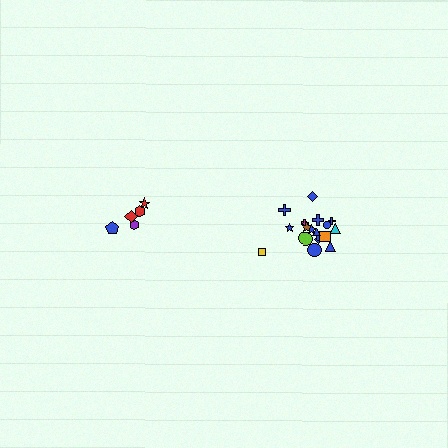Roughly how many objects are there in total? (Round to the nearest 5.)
Roughly 25 objects in total.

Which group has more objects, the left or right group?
The right group.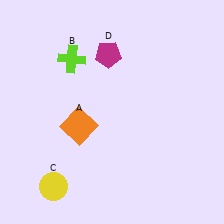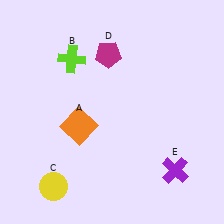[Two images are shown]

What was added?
A purple cross (E) was added in Image 2.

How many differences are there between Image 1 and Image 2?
There is 1 difference between the two images.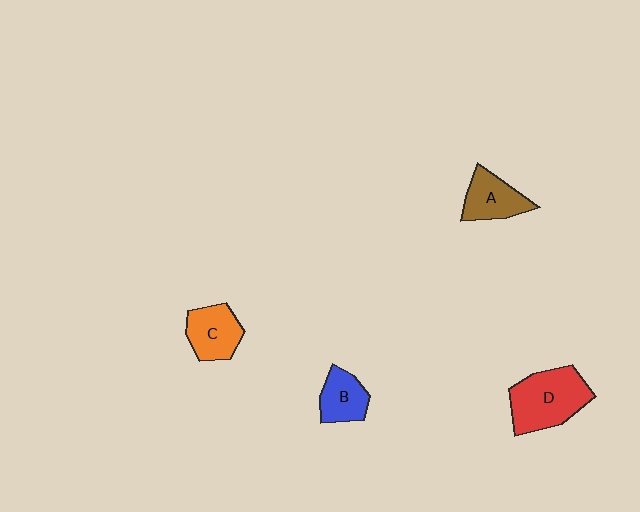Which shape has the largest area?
Shape D (red).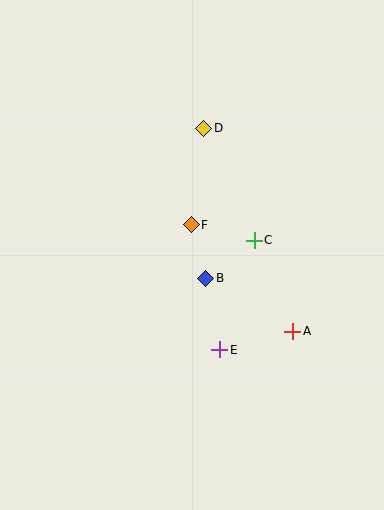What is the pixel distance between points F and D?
The distance between F and D is 97 pixels.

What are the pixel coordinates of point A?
Point A is at (293, 331).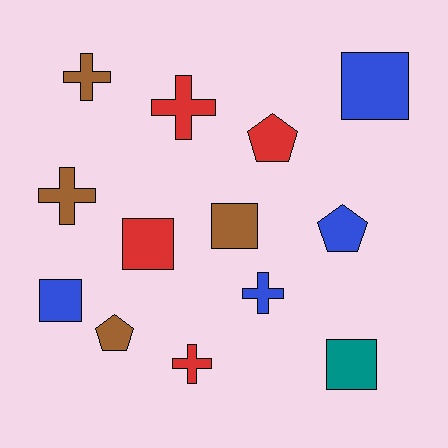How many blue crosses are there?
There is 1 blue cross.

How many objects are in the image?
There are 13 objects.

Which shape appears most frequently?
Square, with 5 objects.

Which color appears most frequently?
Red, with 4 objects.